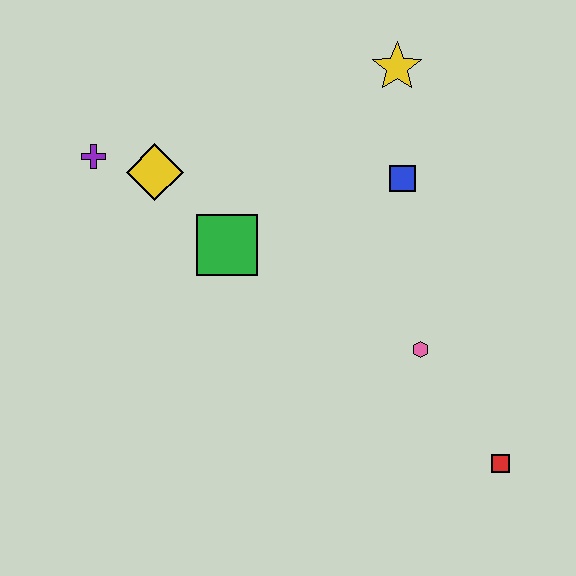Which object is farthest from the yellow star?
The red square is farthest from the yellow star.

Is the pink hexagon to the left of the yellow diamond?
No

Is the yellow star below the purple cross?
No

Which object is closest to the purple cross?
The yellow diamond is closest to the purple cross.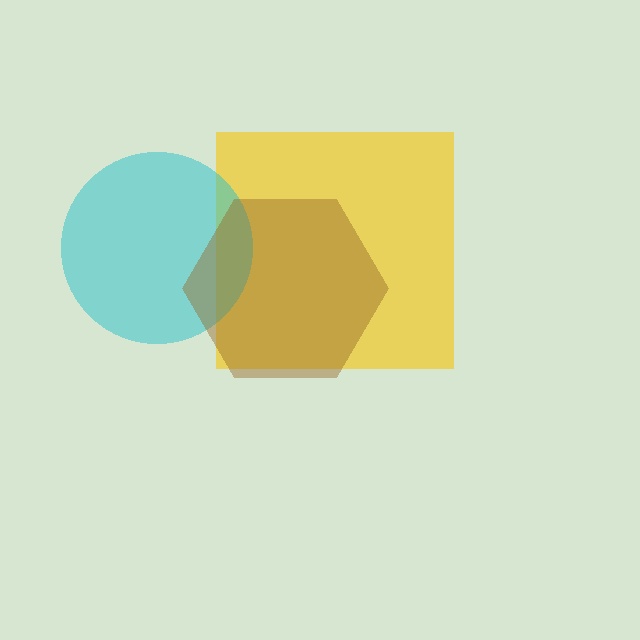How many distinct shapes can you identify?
There are 3 distinct shapes: a yellow square, a cyan circle, a brown hexagon.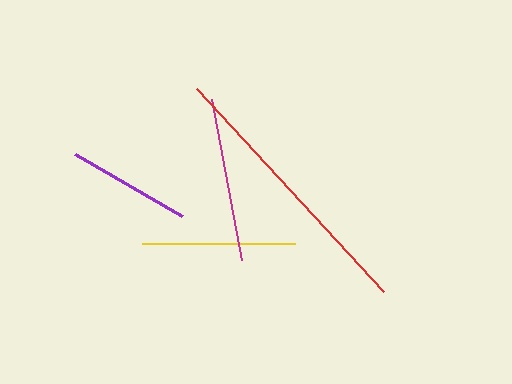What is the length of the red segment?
The red segment is approximately 276 pixels long.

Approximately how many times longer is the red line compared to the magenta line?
The red line is approximately 1.7 times the length of the magenta line.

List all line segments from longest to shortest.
From longest to shortest: red, magenta, yellow, purple.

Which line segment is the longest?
The red line is the longest at approximately 276 pixels.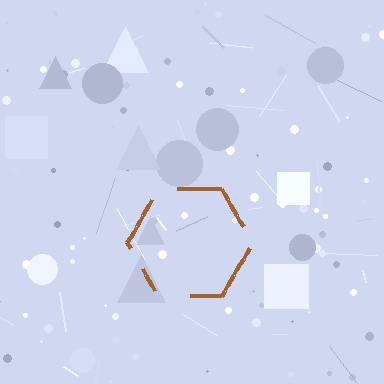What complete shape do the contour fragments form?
The contour fragments form a hexagon.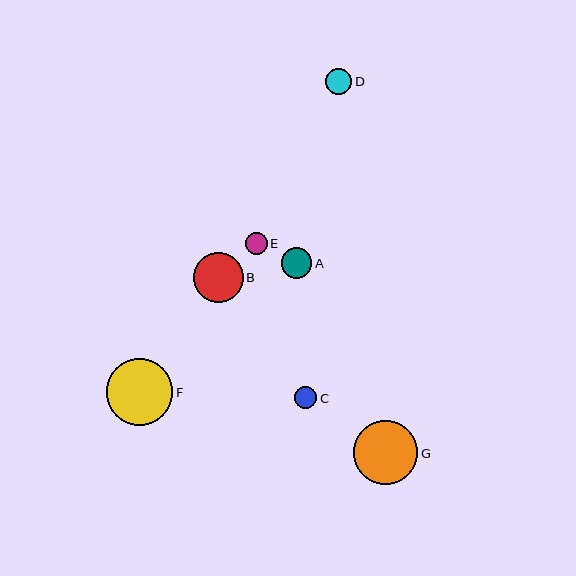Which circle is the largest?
Circle F is the largest with a size of approximately 66 pixels.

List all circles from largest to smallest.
From largest to smallest: F, G, B, A, D, E, C.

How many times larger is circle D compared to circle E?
Circle D is approximately 1.2 times the size of circle E.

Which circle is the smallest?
Circle C is the smallest with a size of approximately 22 pixels.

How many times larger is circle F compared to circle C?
Circle F is approximately 3.0 times the size of circle C.